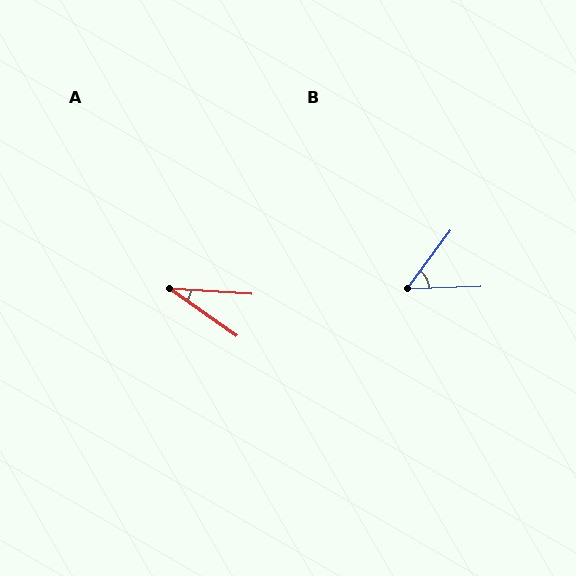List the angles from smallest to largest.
A (32°), B (51°).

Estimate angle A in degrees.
Approximately 32 degrees.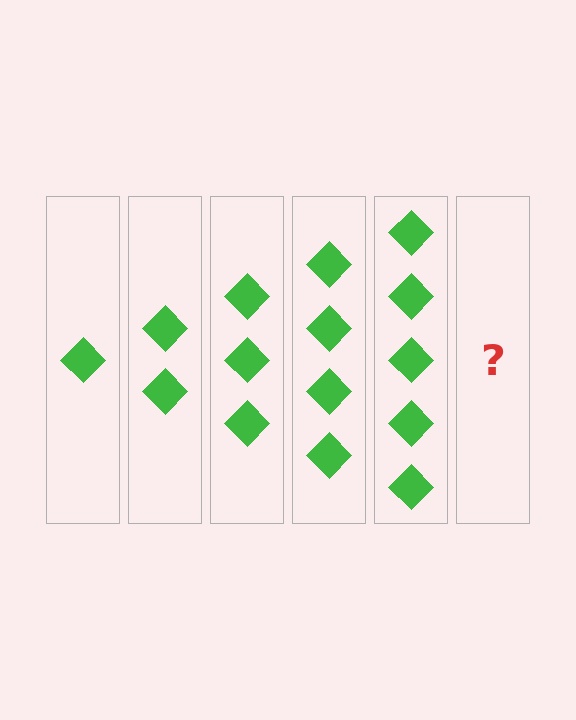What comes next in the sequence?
The next element should be 6 diamonds.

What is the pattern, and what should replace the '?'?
The pattern is that each step adds one more diamond. The '?' should be 6 diamonds.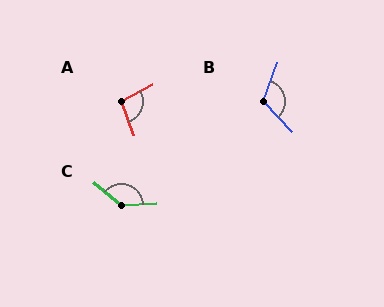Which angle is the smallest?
A, at approximately 98 degrees.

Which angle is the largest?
C, at approximately 138 degrees.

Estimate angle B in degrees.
Approximately 116 degrees.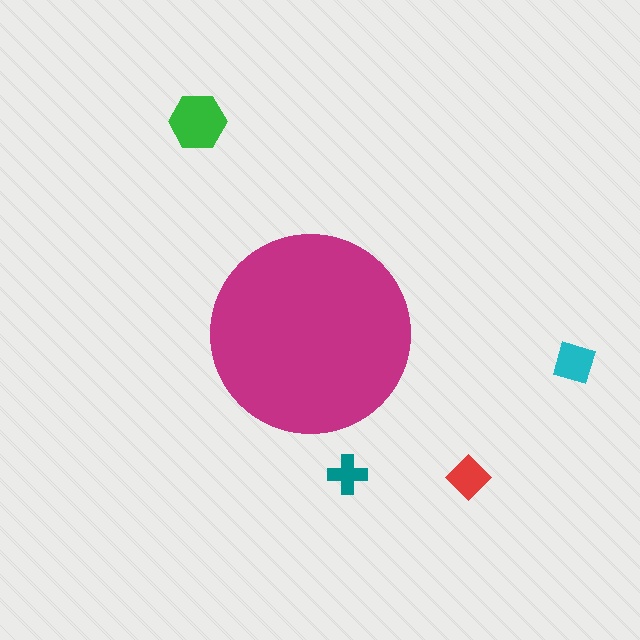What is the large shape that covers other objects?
A magenta circle.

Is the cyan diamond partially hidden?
No, the cyan diamond is fully visible.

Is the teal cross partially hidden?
No, the teal cross is fully visible.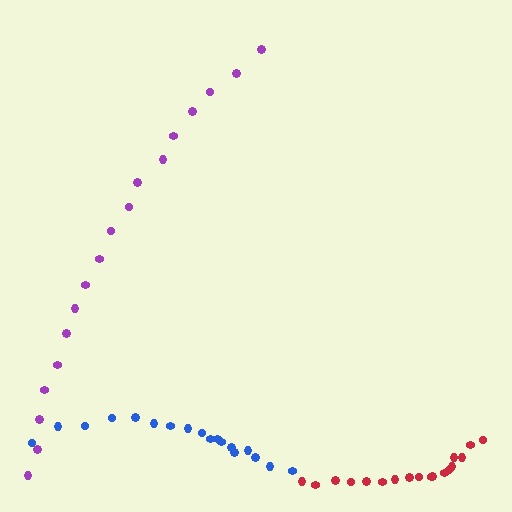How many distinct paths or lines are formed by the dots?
There are 3 distinct paths.